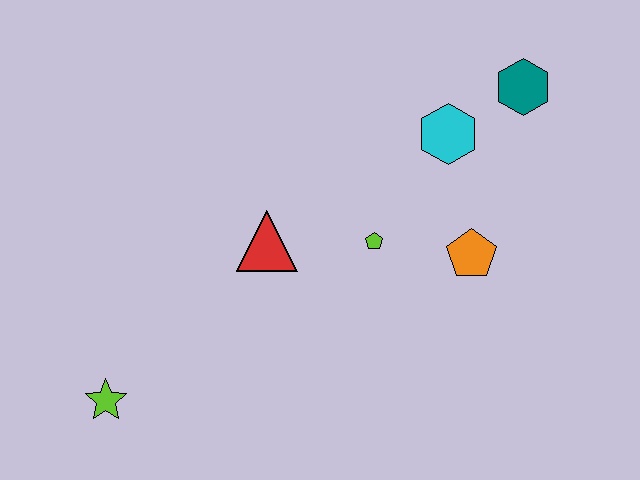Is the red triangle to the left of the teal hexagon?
Yes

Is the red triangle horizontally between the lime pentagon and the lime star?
Yes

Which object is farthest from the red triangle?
The teal hexagon is farthest from the red triangle.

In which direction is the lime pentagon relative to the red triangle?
The lime pentagon is to the right of the red triangle.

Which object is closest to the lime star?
The red triangle is closest to the lime star.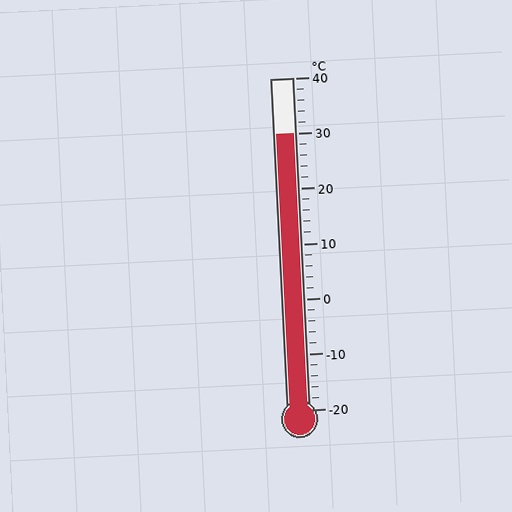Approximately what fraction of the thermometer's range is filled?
The thermometer is filled to approximately 85% of its range.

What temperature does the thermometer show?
The thermometer shows approximately 30°C.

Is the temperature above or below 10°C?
The temperature is above 10°C.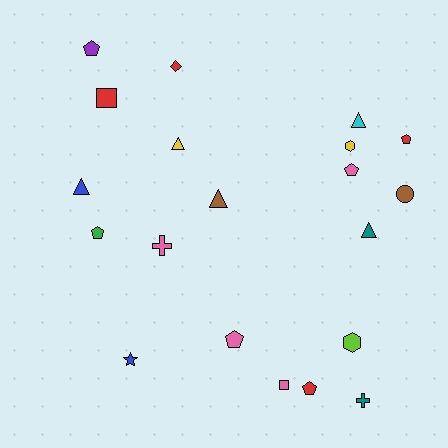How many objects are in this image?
There are 20 objects.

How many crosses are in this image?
There are 2 crosses.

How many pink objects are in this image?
There are 4 pink objects.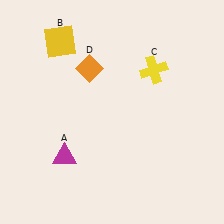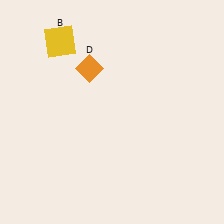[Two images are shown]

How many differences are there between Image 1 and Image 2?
There are 2 differences between the two images.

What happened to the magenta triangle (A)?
The magenta triangle (A) was removed in Image 2. It was in the bottom-left area of Image 1.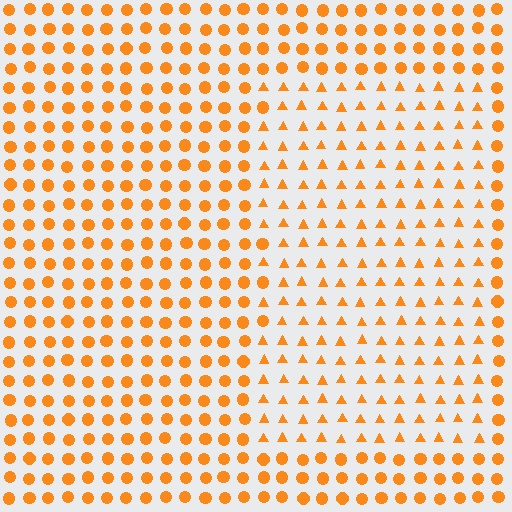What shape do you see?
I see a rectangle.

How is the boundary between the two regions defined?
The boundary is defined by a change in element shape: triangles inside vs. circles outside. All elements share the same color and spacing.